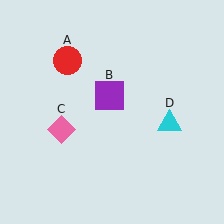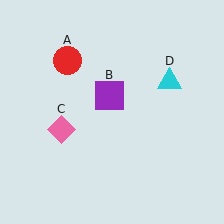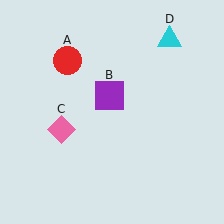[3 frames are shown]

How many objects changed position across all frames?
1 object changed position: cyan triangle (object D).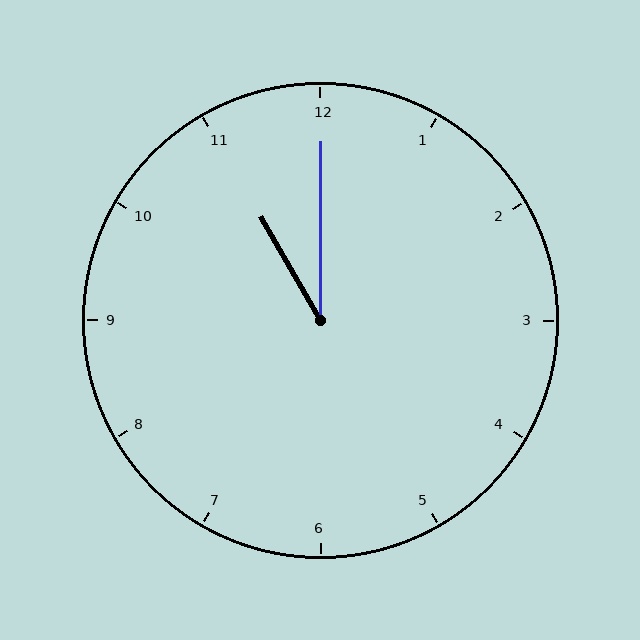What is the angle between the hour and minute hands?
Approximately 30 degrees.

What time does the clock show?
11:00.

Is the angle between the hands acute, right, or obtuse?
It is acute.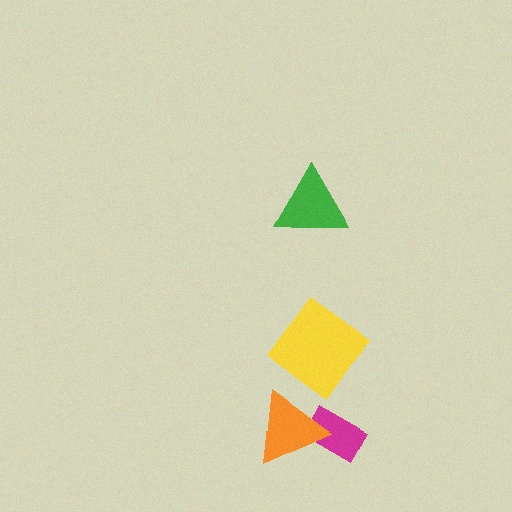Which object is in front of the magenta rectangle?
The orange triangle is in front of the magenta rectangle.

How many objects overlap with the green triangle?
0 objects overlap with the green triangle.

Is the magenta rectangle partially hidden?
Yes, it is partially covered by another shape.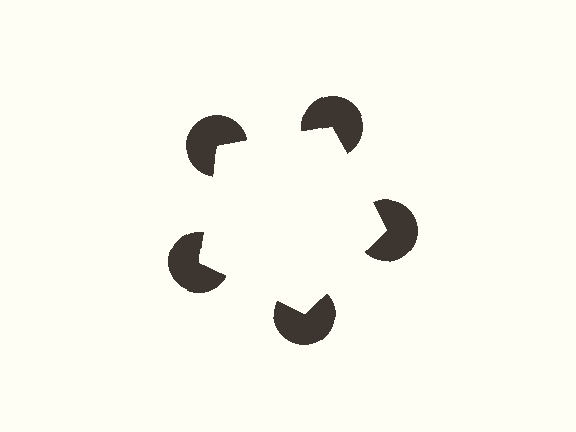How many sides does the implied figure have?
5 sides.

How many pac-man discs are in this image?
There are 5 — one at each vertex of the illusory pentagon.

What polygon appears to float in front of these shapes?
An illusory pentagon — its edges are inferred from the aligned wedge cuts in the pac-man discs, not physically drawn.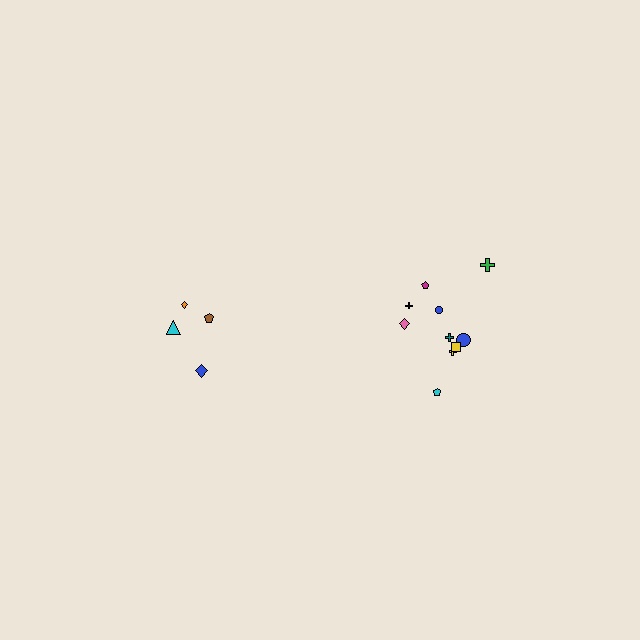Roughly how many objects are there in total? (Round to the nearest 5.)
Roughly 15 objects in total.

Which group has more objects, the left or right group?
The right group.